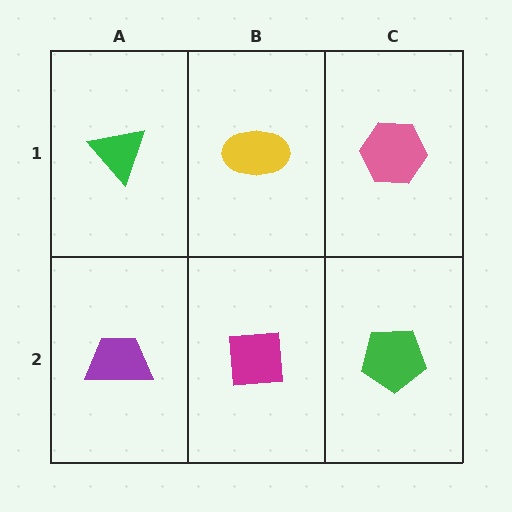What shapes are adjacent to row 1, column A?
A purple trapezoid (row 2, column A), a yellow ellipse (row 1, column B).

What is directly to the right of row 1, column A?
A yellow ellipse.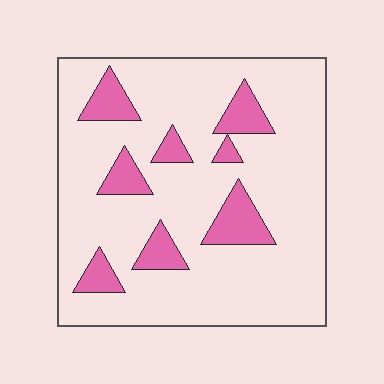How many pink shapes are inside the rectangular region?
8.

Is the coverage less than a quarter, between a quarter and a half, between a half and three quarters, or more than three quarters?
Less than a quarter.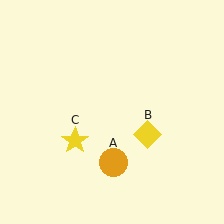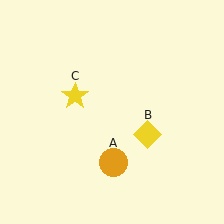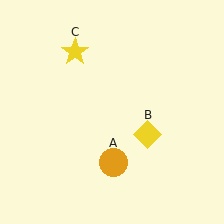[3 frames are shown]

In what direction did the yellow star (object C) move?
The yellow star (object C) moved up.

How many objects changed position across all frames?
1 object changed position: yellow star (object C).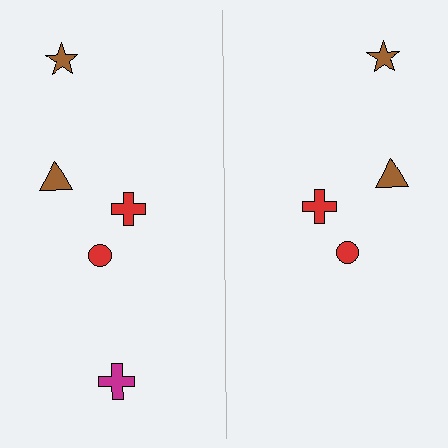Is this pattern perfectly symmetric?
No, the pattern is not perfectly symmetric. A magenta cross is missing from the right side.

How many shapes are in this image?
There are 9 shapes in this image.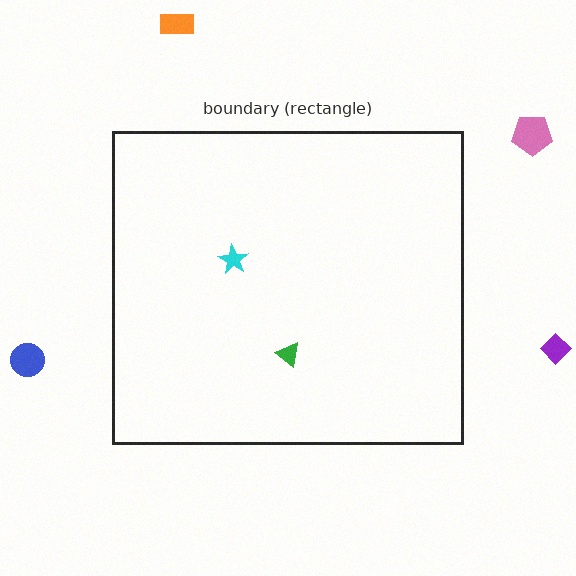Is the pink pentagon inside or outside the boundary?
Outside.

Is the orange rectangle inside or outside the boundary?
Outside.